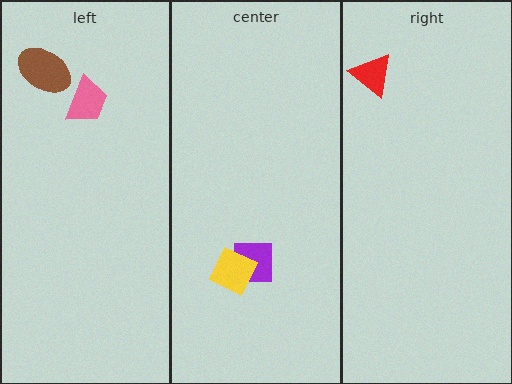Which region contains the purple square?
The center region.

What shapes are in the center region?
The purple square, the yellow diamond.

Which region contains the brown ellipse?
The left region.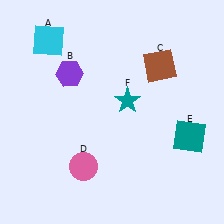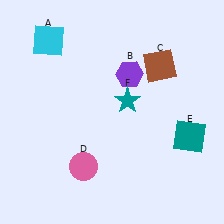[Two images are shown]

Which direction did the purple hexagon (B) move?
The purple hexagon (B) moved right.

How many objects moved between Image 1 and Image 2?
1 object moved between the two images.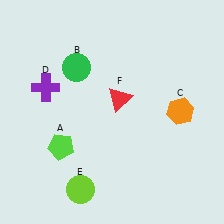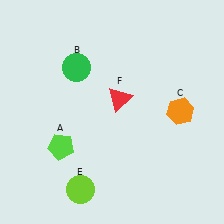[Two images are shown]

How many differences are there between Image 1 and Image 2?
There is 1 difference between the two images.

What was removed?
The purple cross (D) was removed in Image 2.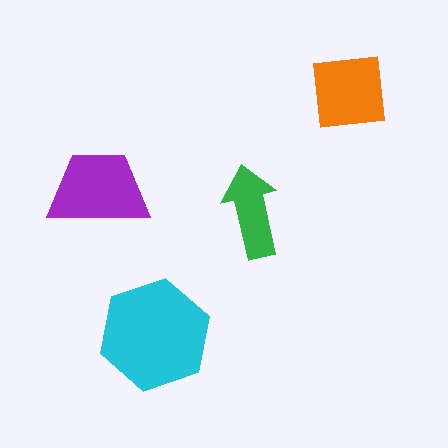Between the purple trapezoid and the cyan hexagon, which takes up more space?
The cyan hexagon.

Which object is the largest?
The cyan hexagon.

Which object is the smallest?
The green arrow.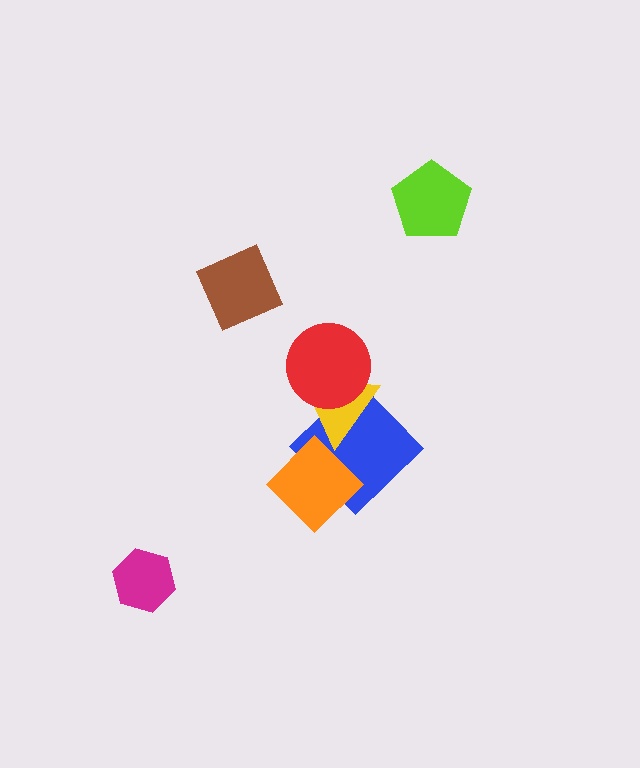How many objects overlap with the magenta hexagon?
0 objects overlap with the magenta hexagon.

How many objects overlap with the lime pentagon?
0 objects overlap with the lime pentagon.